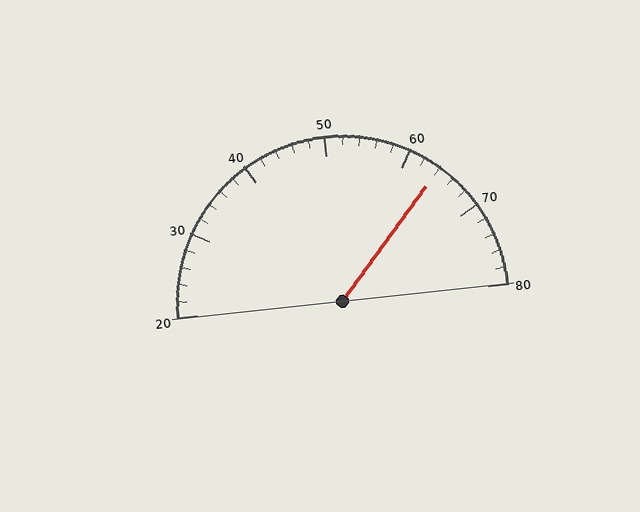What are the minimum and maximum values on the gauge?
The gauge ranges from 20 to 80.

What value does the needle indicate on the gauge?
The needle indicates approximately 64.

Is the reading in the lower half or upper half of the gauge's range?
The reading is in the upper half of the range (20 to 80).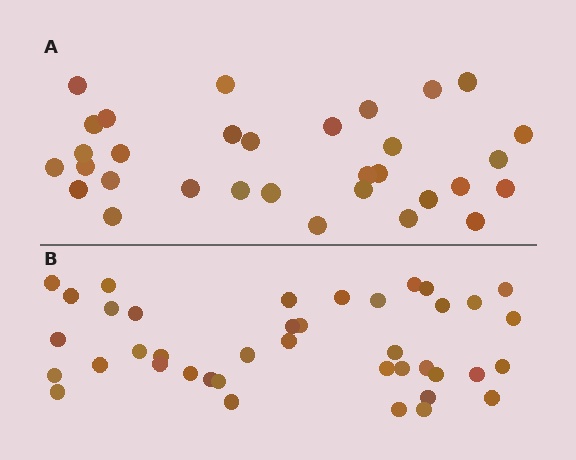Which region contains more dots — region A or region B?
Region B (the bottom region) has more dots.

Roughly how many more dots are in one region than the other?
Region B has roughly 8 or so more dots than region A.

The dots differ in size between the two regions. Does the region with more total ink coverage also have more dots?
No. Region A has more total ink coverage because its dots are larger, but region B actually contains more individual dots. Total area can be misleading — the number of items is what matters here.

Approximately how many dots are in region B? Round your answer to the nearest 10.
About 40 dots.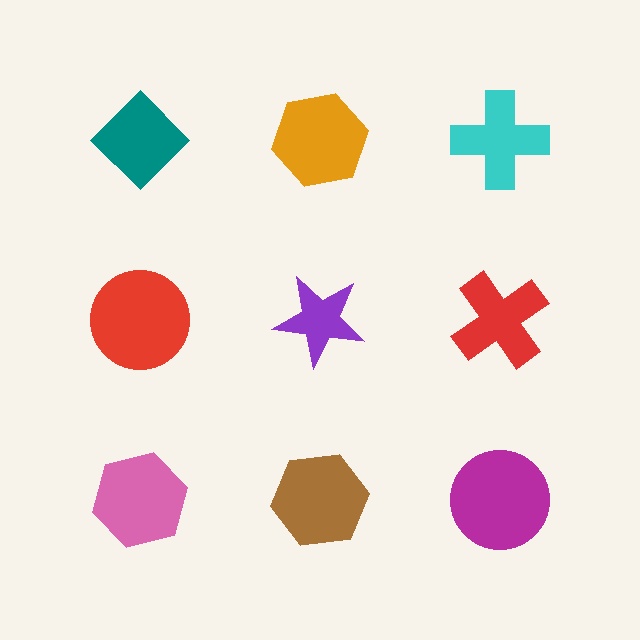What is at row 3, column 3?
A magenta circle.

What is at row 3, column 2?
A brown hexagon.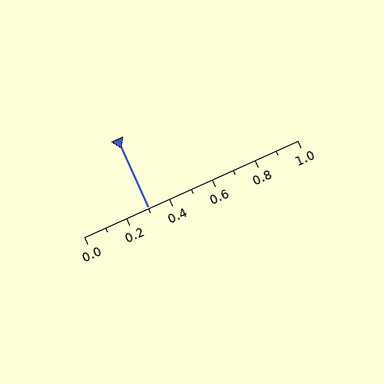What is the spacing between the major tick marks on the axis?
The major ticks are spaced 0.2 apart.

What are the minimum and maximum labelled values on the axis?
The axis runs from 0.0 to 1.0.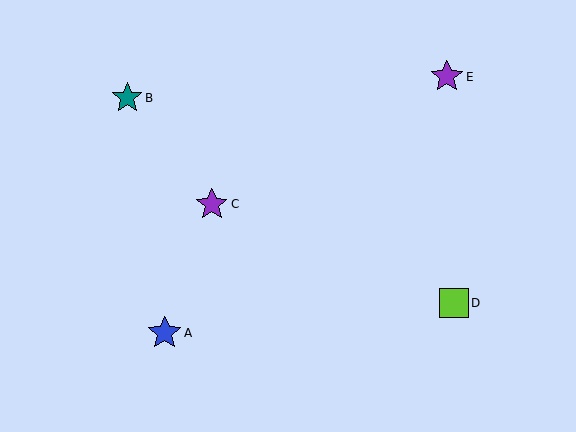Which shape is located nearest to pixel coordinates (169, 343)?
The blue star (labeled A) at (165, 333) is nearest to that location.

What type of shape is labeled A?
Shape A is a blue star.